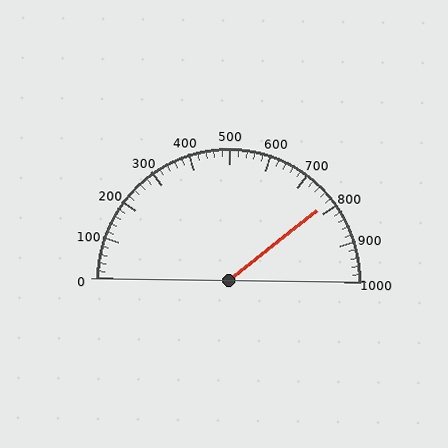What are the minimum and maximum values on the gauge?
The gauge ranges from 0 to 1000.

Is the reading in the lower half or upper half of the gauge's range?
The reading is in the upper half of the range (0 to 1000).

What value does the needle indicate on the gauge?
The needle indicates approximately 780.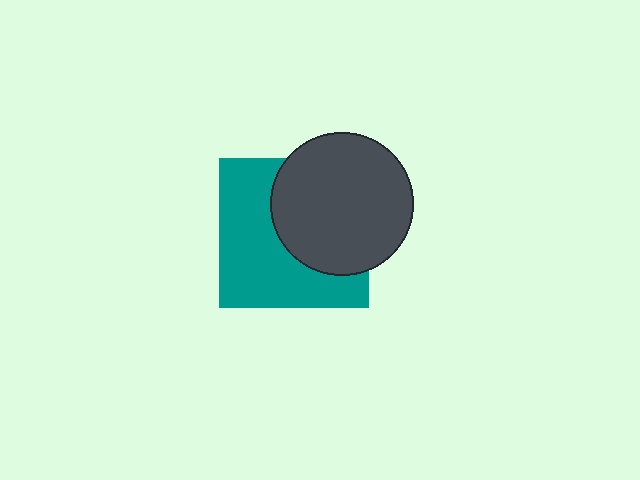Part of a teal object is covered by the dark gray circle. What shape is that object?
It is a square.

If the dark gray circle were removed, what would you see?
You would see the complete teal square.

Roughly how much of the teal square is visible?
About half of it is visible (roughly 54%).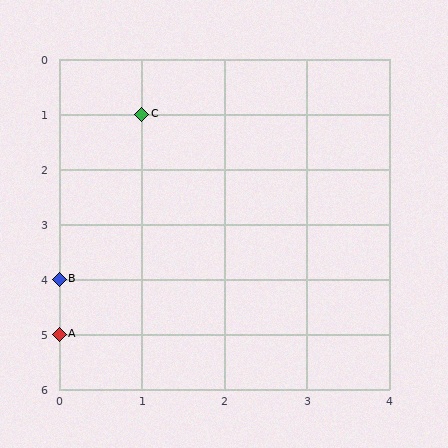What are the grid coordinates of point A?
Point A is at grid coordinates (0, 5).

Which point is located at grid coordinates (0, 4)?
Point B is at (0, 4).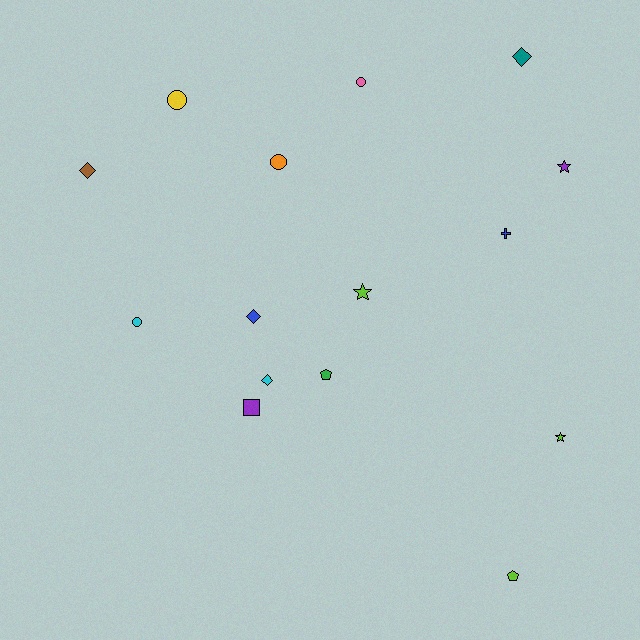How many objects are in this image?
There are 15 objects.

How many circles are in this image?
There are 4 circles.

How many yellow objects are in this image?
There is 1 yellow object.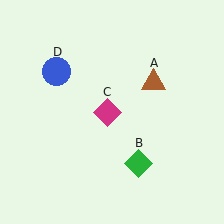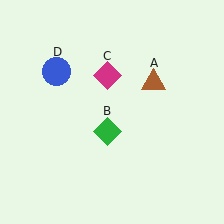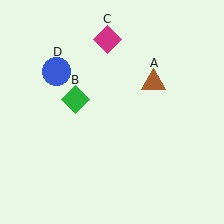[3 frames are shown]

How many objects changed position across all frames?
2 objects changed position: green diamond (object B), magenta diamond (object C).